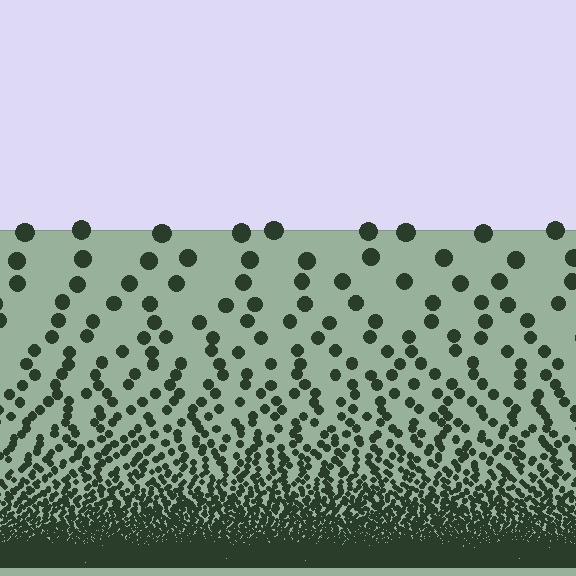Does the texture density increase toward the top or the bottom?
Density increases toward the bottom.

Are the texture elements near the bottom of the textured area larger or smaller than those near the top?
Smaller. The gradient is inverted — elements near the bottom are smaller and denser.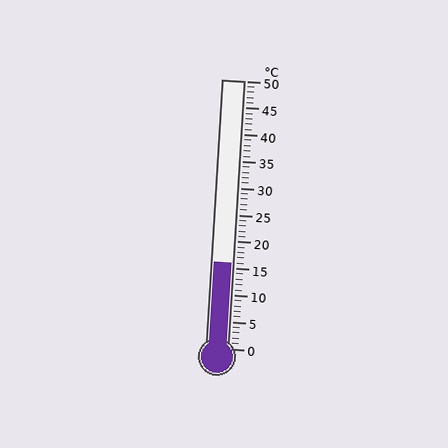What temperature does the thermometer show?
The thermometer shows approximately 16°C.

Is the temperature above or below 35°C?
The temperature is below 35°C.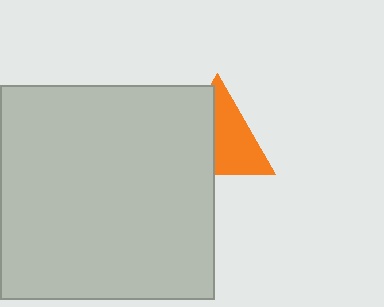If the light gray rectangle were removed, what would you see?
You would see the complete orange triangle.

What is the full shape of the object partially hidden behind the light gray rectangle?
The partially hidden object is an orange triangle.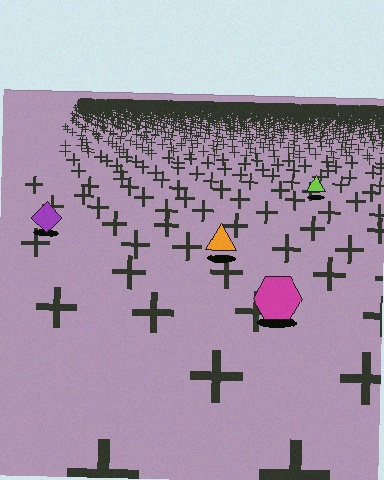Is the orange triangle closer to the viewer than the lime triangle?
Yes. The orange triangle is closer — you can tell from the texture gradient: the ground texture is coarser near it.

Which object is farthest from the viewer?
The lime triangle is farthest from the viewer. It appears smaller and the ground texture around it is denser.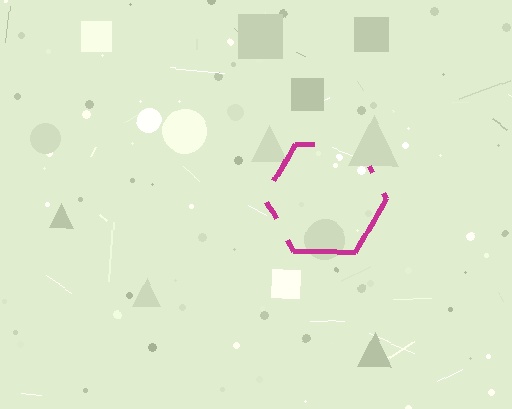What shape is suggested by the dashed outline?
The dashed outline suggests a hexagon.